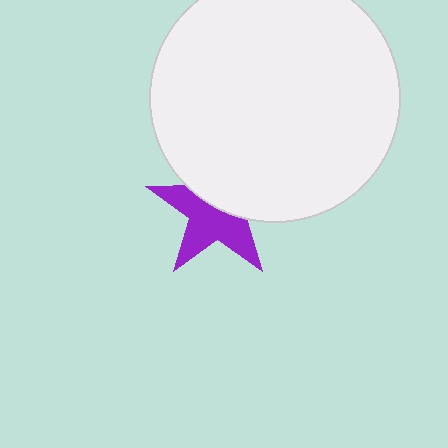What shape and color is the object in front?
The object in front is a white circle.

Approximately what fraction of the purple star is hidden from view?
Roughly 44% of the purple star is hidden behind the white circle.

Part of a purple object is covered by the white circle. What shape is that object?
It is a star.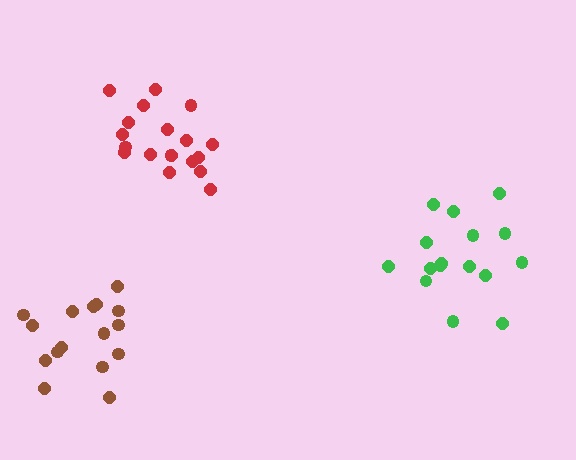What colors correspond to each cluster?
The clusters are colored: green, brown, red.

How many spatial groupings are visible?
There are 3 spatial groupings.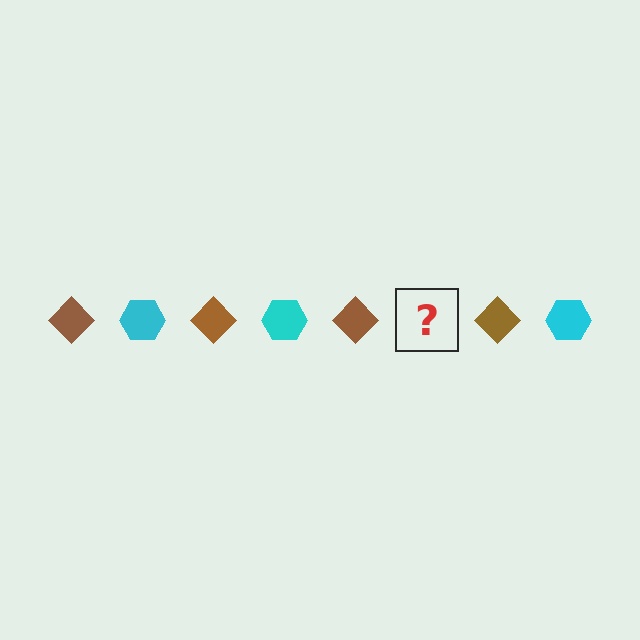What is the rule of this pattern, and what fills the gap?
The rule is that the pattern alternates between brown diamond and cyan hexagon. The gap should be filled with a cyan hexagon.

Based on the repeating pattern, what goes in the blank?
The blank should be a cyan hexagon.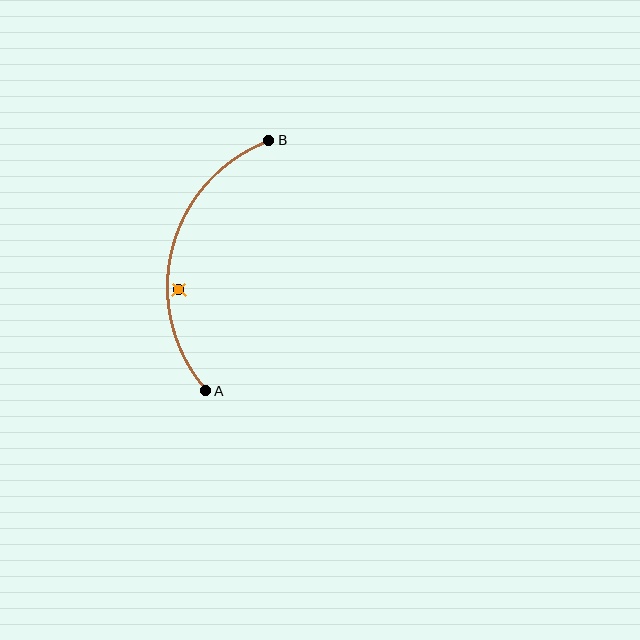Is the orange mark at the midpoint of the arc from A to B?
No — the orange mark does not lie on the arc at all. It sits slightly inside the curve.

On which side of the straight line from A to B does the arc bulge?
The arc bulges to the left of the straight line connecting A and B.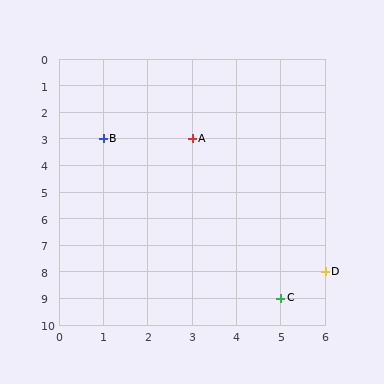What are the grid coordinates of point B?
Point B is at grid coordinates (1, 3).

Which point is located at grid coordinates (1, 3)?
Point B is at (1, 3).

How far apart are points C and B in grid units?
Points C and B are 4 columns and 6 rows apart (about 7.2 grid units diagonally).